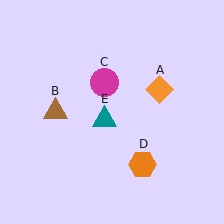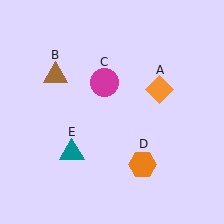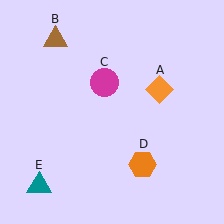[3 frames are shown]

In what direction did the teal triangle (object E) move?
The teal triangle (object E) moved down and to the left.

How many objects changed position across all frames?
2 objects changed position: brown triangle (object B), teal triangle (object E).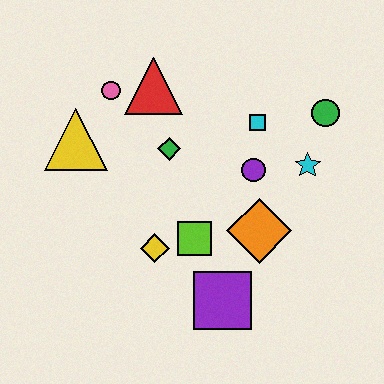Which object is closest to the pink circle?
The red triangle is closest to the pink circle.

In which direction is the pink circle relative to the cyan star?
The pink circle is to the left of the cyan star.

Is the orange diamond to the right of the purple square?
Yes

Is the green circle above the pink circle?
No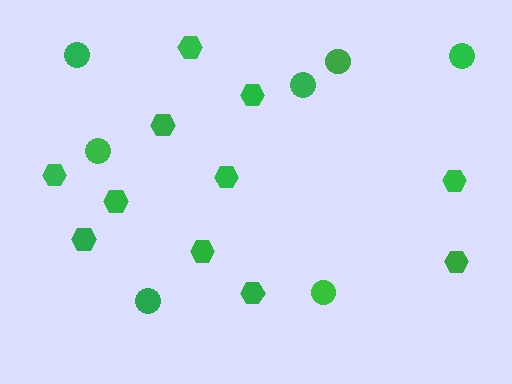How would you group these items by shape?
There are 2 groups: one group of hexagons (11) and one group of circles (7).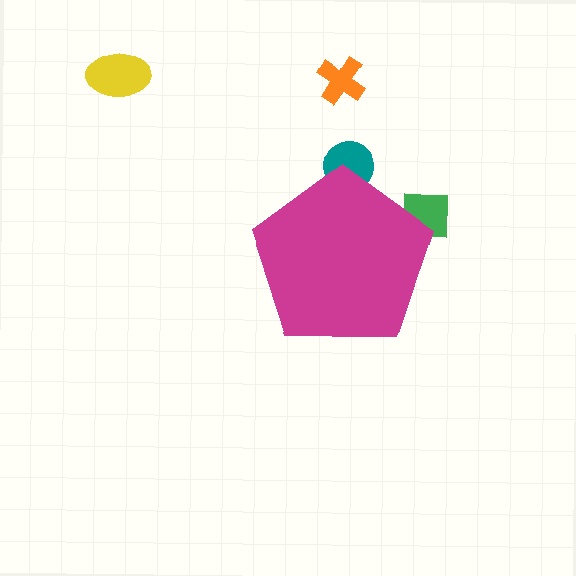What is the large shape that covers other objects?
A magenta pentagon.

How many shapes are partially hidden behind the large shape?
2 shapes are partially hidden.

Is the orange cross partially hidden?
No, the orange cross is fully visible.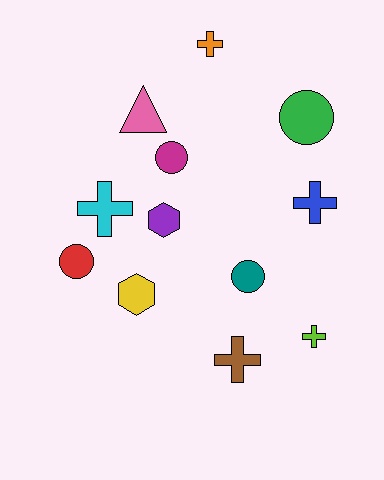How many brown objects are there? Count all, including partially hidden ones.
There is 1 brown object.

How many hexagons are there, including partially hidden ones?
There are 2 hexagons.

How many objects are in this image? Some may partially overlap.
There are 12 objects.